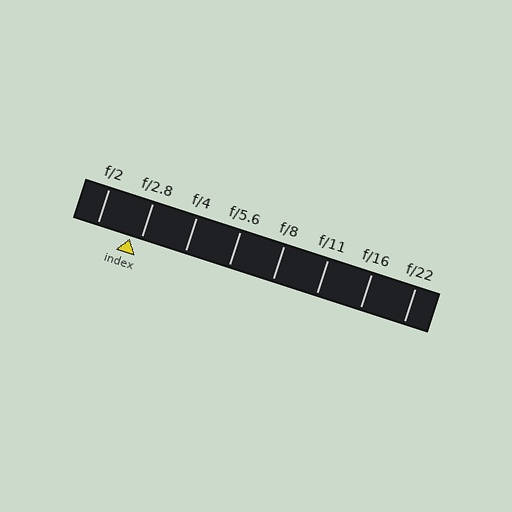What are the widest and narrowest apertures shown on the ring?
The widest aperture shown is f/2 and the narrowest is f/22.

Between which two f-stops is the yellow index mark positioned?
The index mark is between f/2 and f/2.8.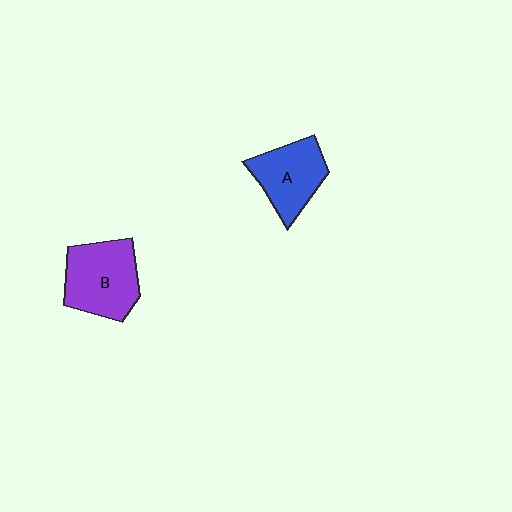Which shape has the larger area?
Shape B (purple).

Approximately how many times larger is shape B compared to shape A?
Approximately 1.2 times.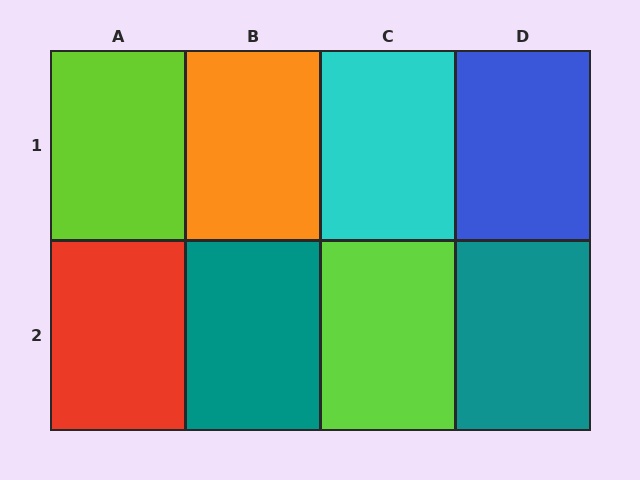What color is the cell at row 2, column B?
Teal.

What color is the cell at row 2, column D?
Teal.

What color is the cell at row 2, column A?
Red.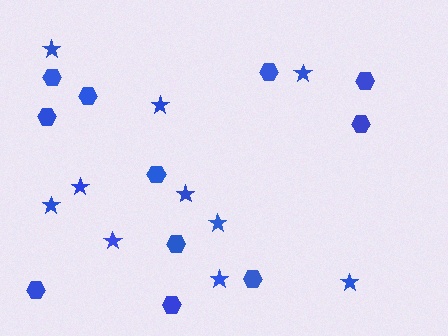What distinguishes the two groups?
There are 2 groups: one group of hexagons (11) and one group of stars (10).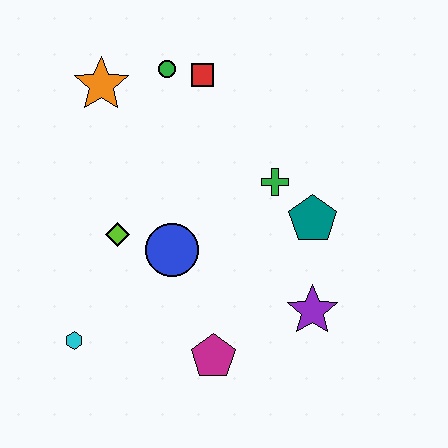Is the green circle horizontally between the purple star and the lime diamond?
Yes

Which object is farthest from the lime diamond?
The purple star is farthest from the lime diamond.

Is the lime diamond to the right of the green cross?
No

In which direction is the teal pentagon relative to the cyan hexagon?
The teal pentagon is to the right of the cyan hexagon.